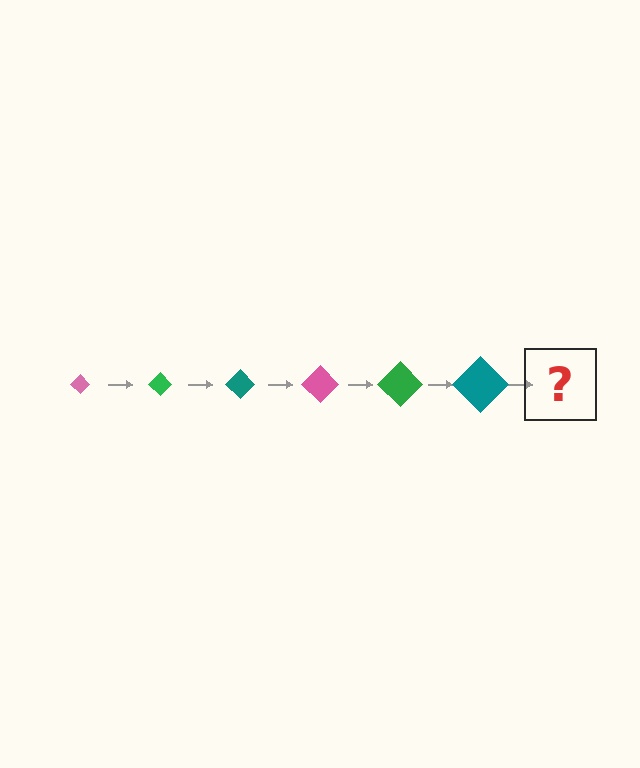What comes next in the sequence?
The next element should be a pink diamond, larger than the previous one.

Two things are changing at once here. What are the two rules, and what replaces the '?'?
The two rules are that the diamond grows larger each step and the color cycles through pink, green, and teal. The '?' should be a pink diamond, larger than the previous one.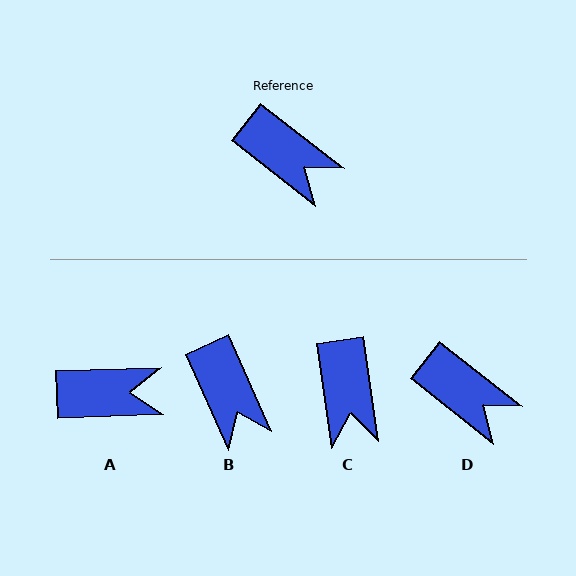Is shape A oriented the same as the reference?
No, it is off by about 40 degrees.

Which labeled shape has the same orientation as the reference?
D.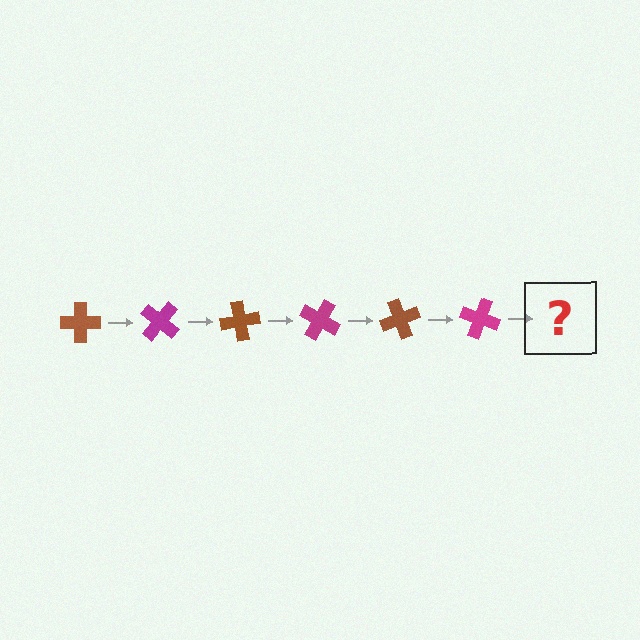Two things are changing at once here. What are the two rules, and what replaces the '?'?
The two rules are that it rotates 40 degrees each step and the color cycles through brown and magenta. The '?' should be a brown cross, rotated 240 degrees from the start.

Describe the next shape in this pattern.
It should be a brown cross, rotated 240 degrees from the start.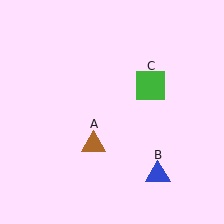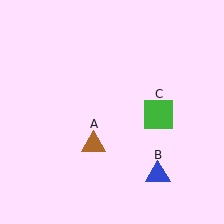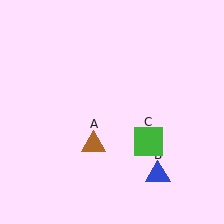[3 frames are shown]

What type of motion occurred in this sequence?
The green square (object C) rotated clockwise around the center of the scene.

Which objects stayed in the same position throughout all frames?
Brown triangle (object A) and blue triangle (object B) remained stationary.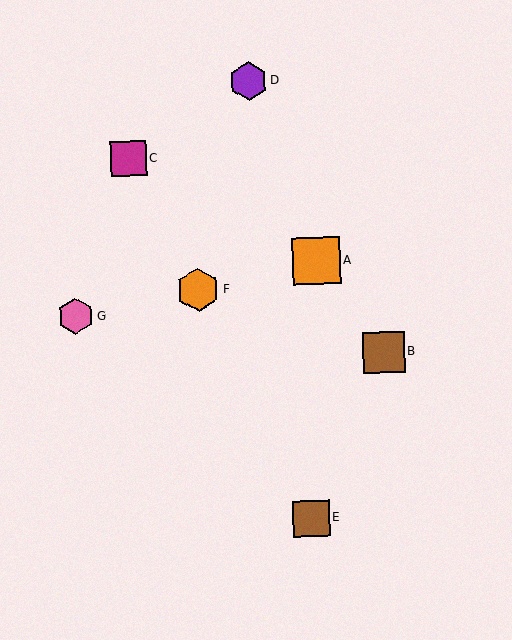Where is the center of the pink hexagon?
The center of the pink hexagon is at (76, 316).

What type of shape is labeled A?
Shape A is an orange square.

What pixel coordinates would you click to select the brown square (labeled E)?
Click at (311, 519) to select the brown square E.